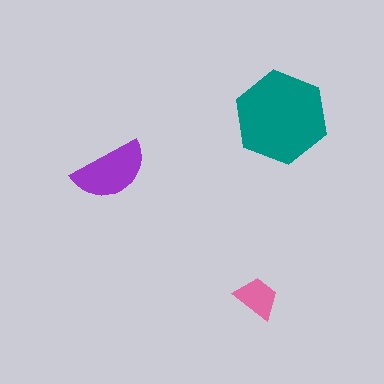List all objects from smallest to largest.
The pink trapezoid, the purple semicircle, the teal hexagon.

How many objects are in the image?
There are 3 objects in the image.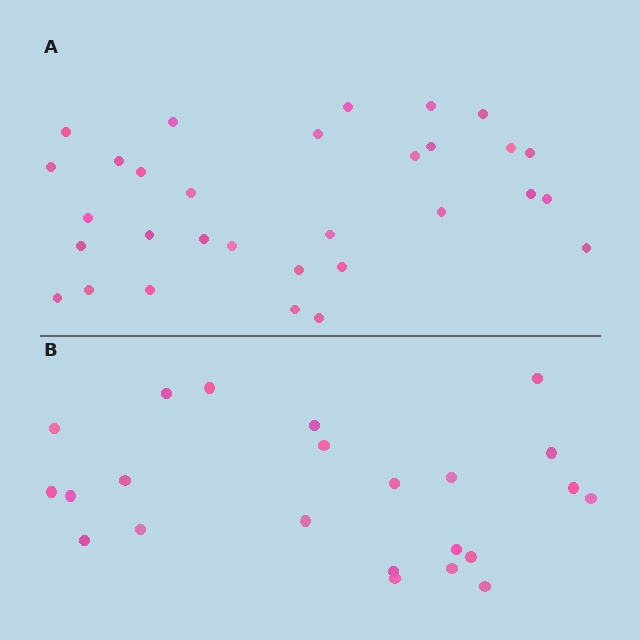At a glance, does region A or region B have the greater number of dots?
Region A (the top region) has more dots.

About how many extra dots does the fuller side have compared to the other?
Region A has roughly 8 or so more dots than region B.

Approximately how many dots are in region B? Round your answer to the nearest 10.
About 20 dots. (The exact count is 23, which rounds to 20.)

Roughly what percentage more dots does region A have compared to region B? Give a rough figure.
About 35% more.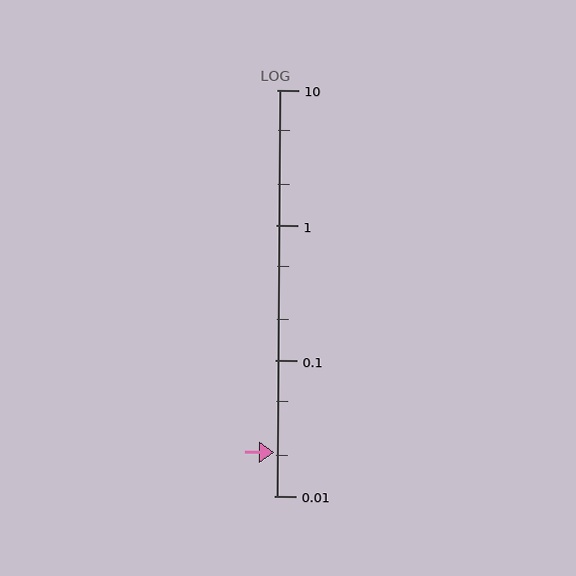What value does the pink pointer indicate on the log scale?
The pointer indicates approximately 0.021.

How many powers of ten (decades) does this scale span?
The scale spans 3 decades, from 0.01 to 10.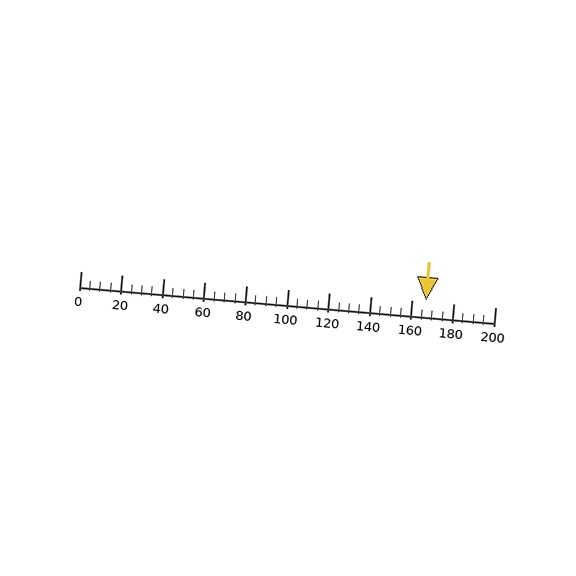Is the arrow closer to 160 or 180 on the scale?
The arrow is closer to 160.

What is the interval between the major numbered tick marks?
The major tick marks are spaced 20 units apart.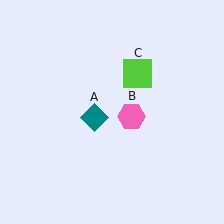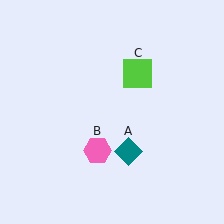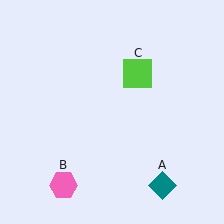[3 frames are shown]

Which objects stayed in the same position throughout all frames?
Lime square (object C) remained stationary.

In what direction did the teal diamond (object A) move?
The teal diamond (object A) moved down and to the right.